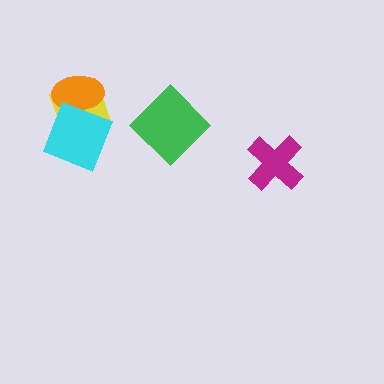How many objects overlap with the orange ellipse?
2 objects overlap with the orange ellipse.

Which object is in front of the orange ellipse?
The cyan diamond is in front of the orange ellipse.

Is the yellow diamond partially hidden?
Yes, it is partially covered by another shape.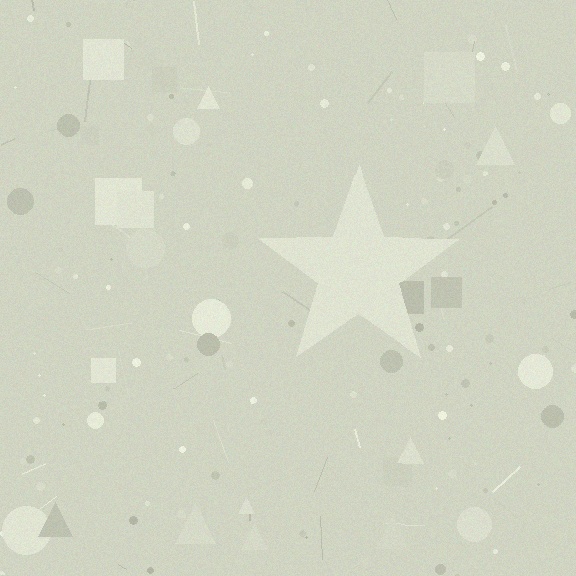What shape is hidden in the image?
A star is hidden in the image.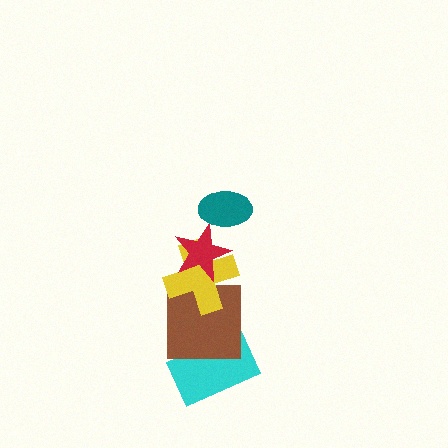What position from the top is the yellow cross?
The yellow cross is 3rd from the top.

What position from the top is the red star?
The red star is 2nd from the top.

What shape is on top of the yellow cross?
The red star is on top of the yellow cross.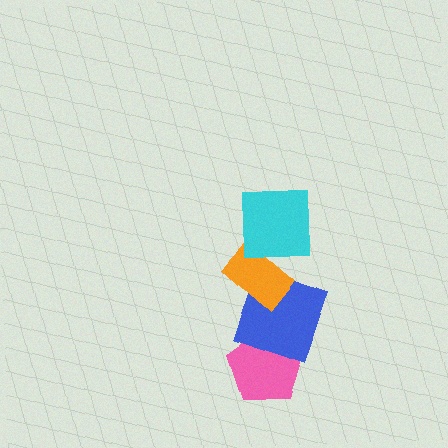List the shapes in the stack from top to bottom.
From top to bottom: the cyan square, the orange rectangle, the blue square, the pink pentagon.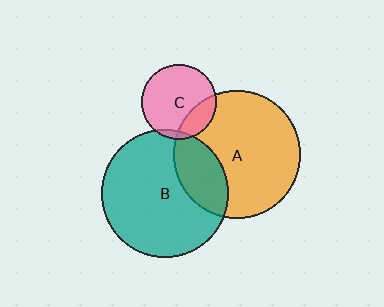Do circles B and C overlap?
Yes.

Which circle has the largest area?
Circle A (orange).